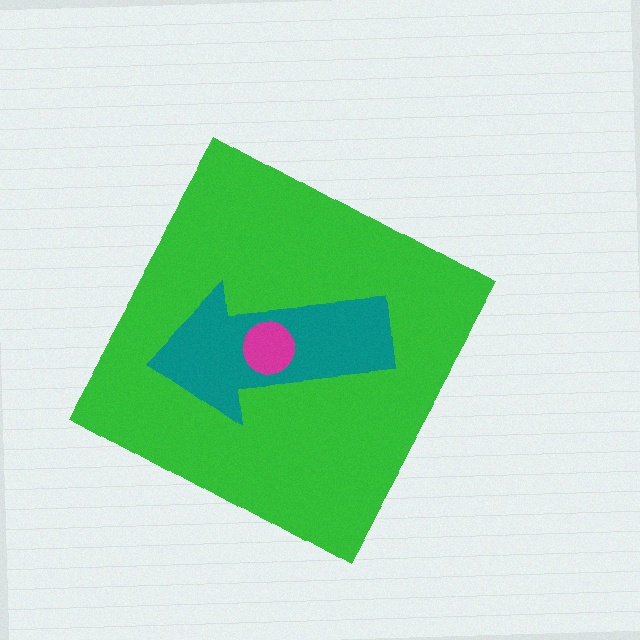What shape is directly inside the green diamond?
The teal arrow.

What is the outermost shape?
The green diamond.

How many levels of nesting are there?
3.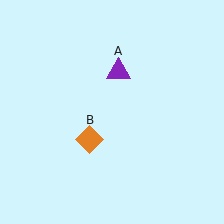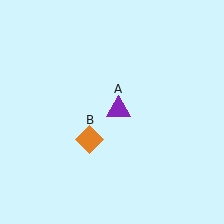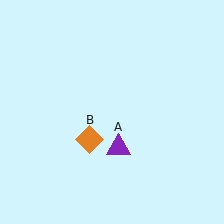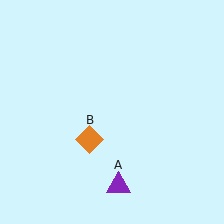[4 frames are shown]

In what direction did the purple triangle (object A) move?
The purple triangle (object A) moved down.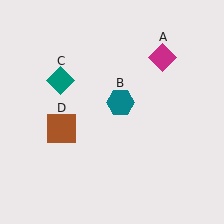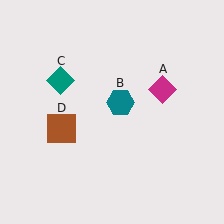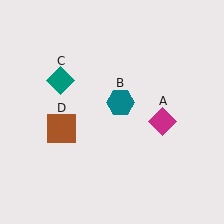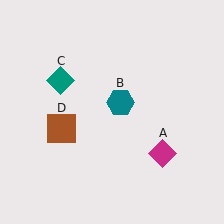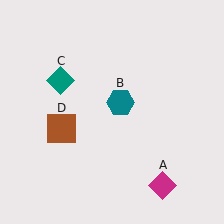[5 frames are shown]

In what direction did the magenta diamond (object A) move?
The magenta diamond (object A) moved down.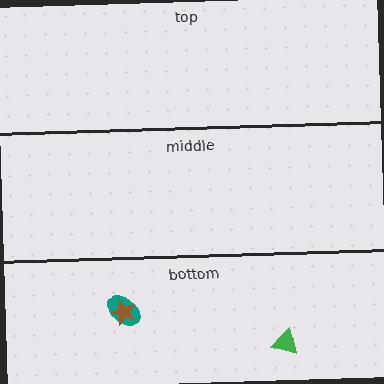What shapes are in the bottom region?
The teal ellipse, the brown star, the green triangle.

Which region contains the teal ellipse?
The bottom region.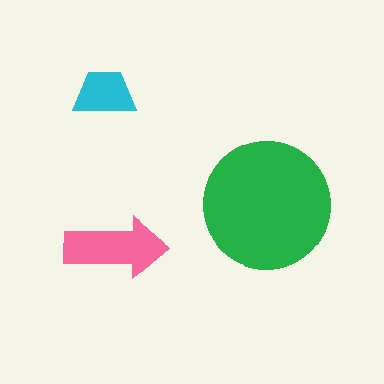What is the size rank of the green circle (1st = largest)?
1st.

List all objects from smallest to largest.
The cyan trapezoid, the pink arrow, the green circle.